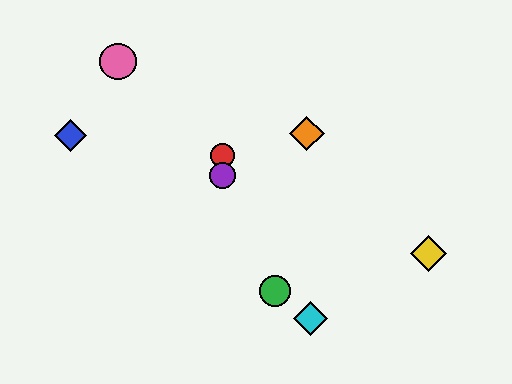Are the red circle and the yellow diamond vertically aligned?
No, the red circle is at x≈223 and the yellow diamond is at x≈429.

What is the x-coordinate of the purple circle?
The purple circle is at x≈223.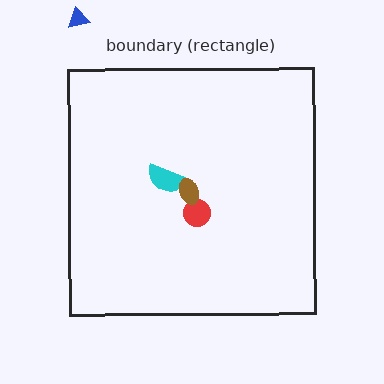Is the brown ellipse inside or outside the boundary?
Inside.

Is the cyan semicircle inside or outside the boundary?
Inside.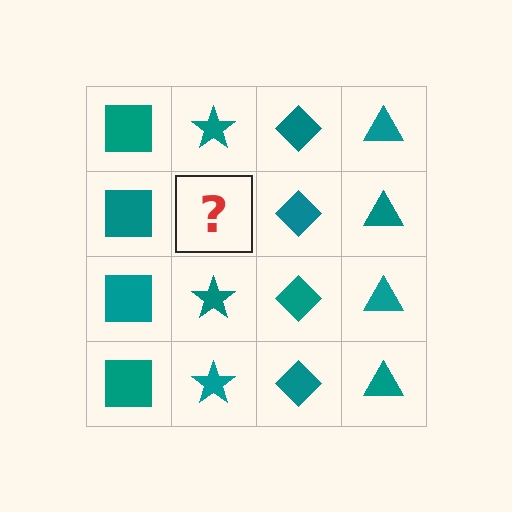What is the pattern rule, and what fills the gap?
The rule is that each column has a consistent shape. The gap should be filled with a teal star.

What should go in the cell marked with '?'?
The missing cell should contain a teal star.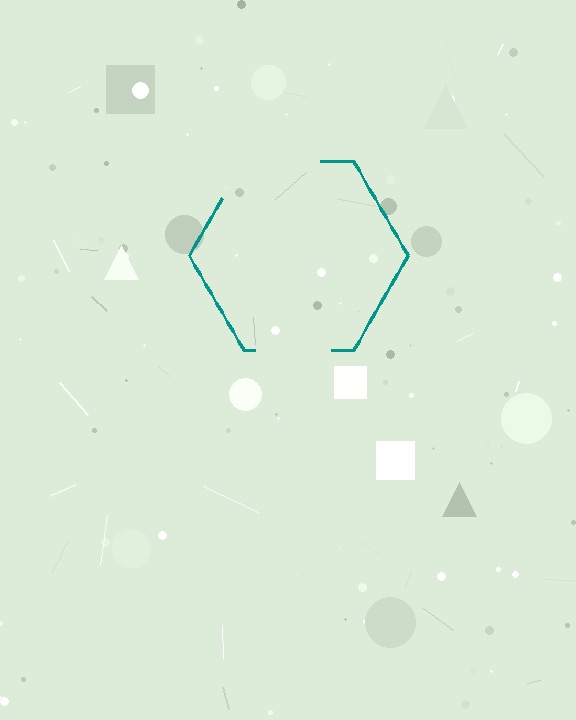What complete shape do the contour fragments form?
The contour fragments form a hexagon.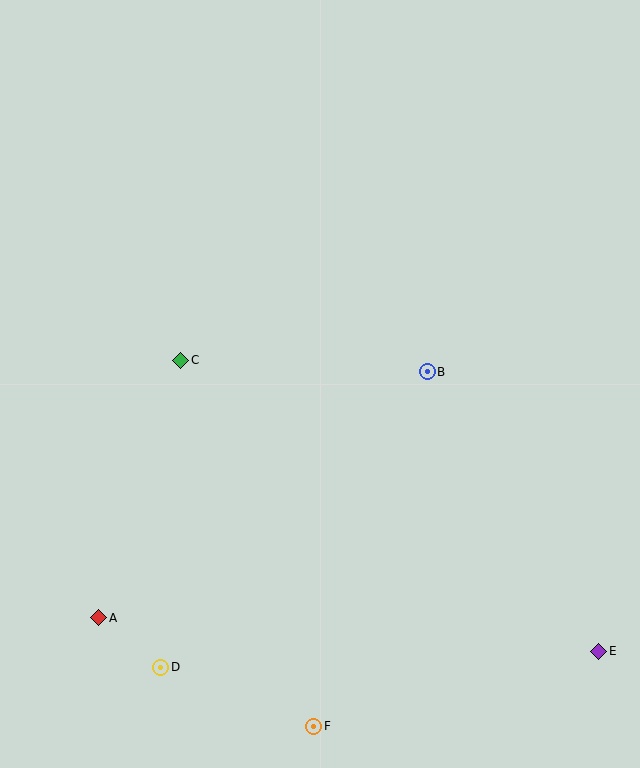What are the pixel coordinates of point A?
Point A is at (99, 618).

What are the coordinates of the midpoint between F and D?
The midpoint between F and D is at (237, 697).